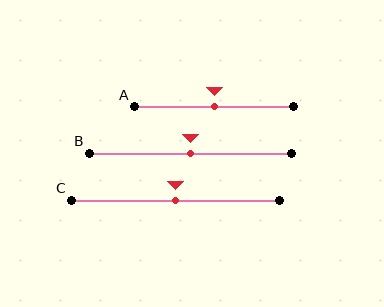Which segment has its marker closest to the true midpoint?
Segment A has its marker closest to the true midpoint.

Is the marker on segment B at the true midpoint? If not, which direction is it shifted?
Yes, the marker on segment B is at the true midpoint.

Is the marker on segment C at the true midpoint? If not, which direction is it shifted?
Yes, the marker on segment C is at the true midpoint.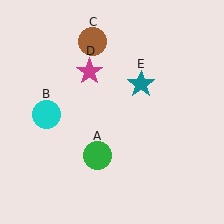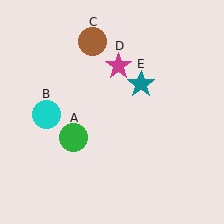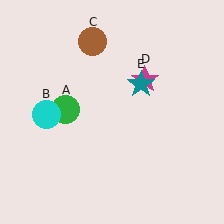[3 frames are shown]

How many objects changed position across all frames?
2 objects changed position: green circle (object A), magenta star (object D).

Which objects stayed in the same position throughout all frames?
Cyan circle (object B) and brown circle (object C) and teal star (object E) remained stationary.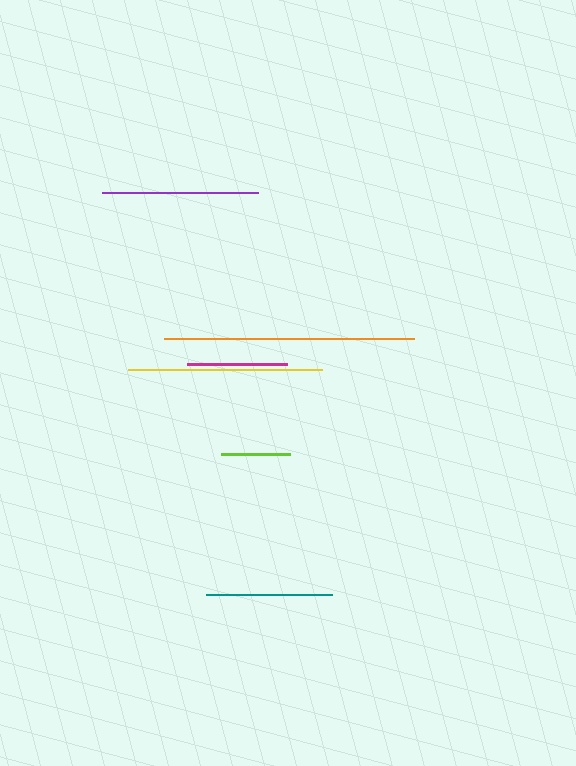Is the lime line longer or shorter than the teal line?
The teal line is longer than the lime line.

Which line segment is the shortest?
The lime line is the shortest at approximately 69 pixels.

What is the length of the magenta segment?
The magenta segment is approximately 99 pixels long.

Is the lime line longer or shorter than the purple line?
The purple line is longer than the lime line.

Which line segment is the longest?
The orange line is the longest at approximately 250 pixels.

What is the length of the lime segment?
The lime segment is approximately 69 pixels long.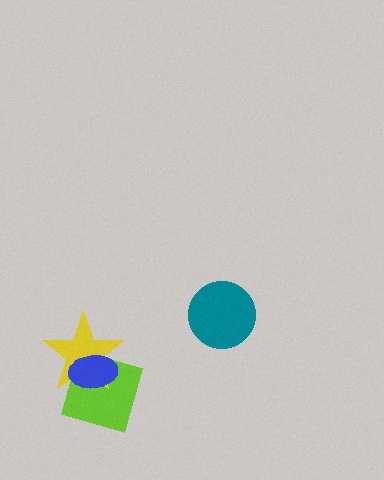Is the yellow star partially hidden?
Yes, it is partially covered by another shape.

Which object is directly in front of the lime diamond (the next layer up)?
The yellow star is directly in front of the lime diamond.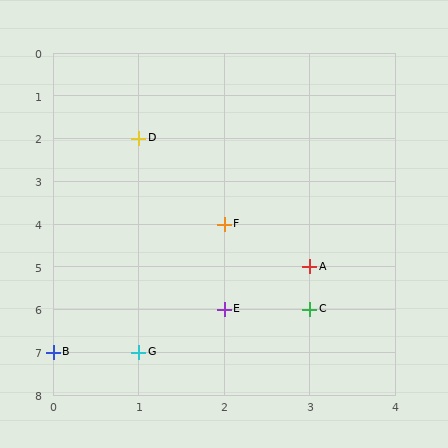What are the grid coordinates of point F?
Point F is at grid coordinates (2, 4).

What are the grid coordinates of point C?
Point C is at grid coordinates (3, 6).